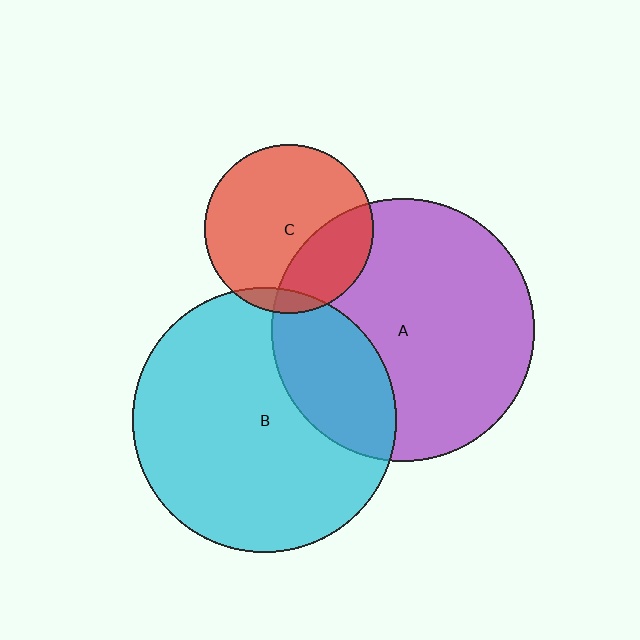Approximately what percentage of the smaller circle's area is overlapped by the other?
Approximately 25%.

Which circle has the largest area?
Circle B (cyan).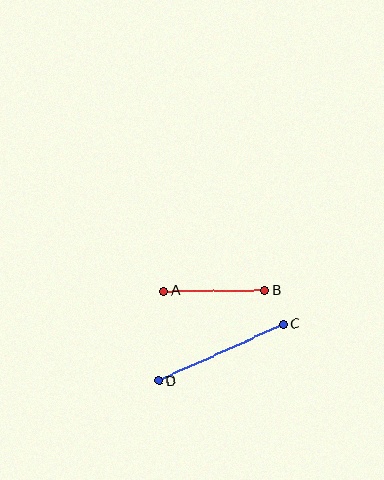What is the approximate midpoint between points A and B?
The midpoint is at approximately (214, 291) pixels.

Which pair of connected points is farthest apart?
Points C and D are farthest apart.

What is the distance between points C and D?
The distance is approximately 137 pixels.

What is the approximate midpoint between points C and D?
The midpoint is at approximately (221, 352) pixels.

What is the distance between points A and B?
The distance is approximately 101 pixels.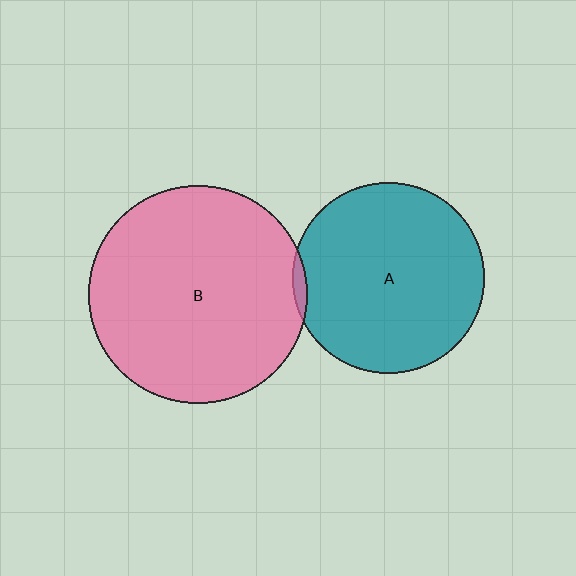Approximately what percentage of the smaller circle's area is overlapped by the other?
Approximately 5%.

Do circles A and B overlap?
Yes.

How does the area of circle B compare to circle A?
Approximately 1.3 times.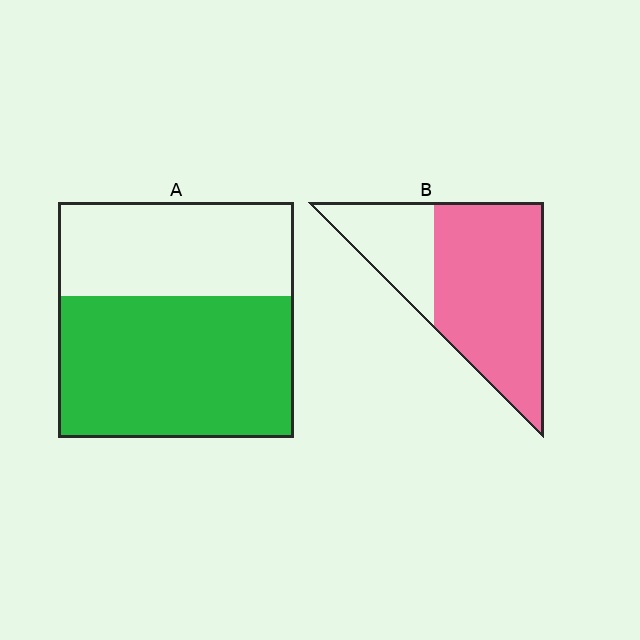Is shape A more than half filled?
Yes.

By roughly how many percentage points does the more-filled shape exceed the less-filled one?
By roughly 10 percentage points (B over A).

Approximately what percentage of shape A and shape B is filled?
A is approximately 60% and B is approximately 70%.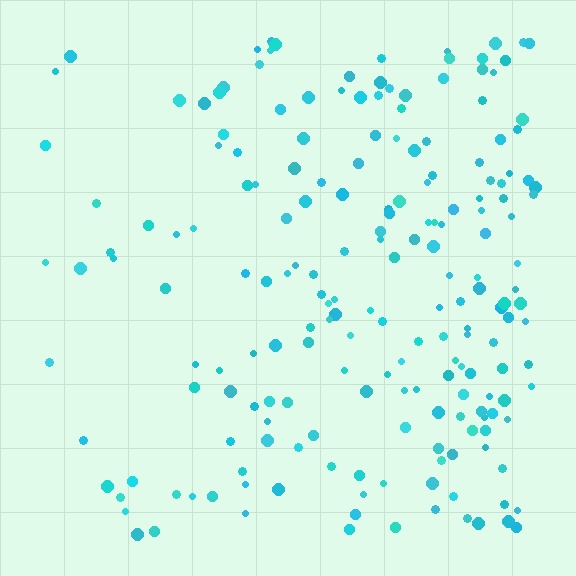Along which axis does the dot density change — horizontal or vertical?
Horizontal.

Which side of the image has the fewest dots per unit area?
The left.